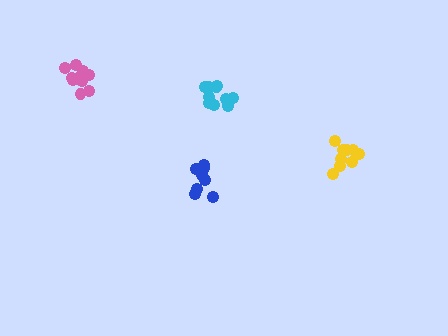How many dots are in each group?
Group 1: 10 dots, Group 2: 8 dots, Group 3: 9 dots, Group 4: 10 dots (37 total).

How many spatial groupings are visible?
There are 4 spatial groupings.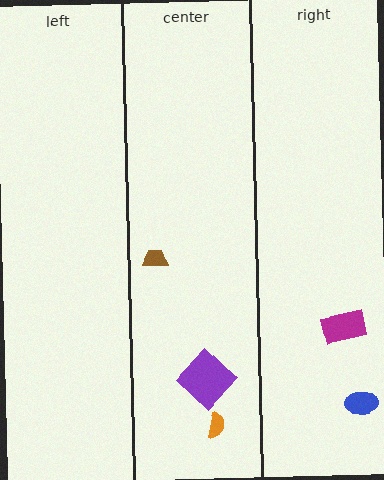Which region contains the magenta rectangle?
The right region.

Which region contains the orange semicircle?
The center region.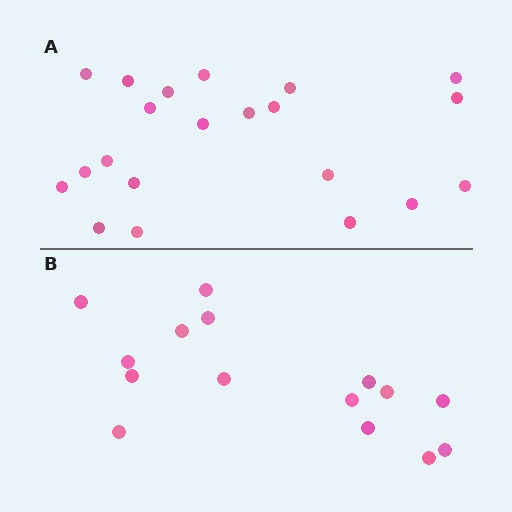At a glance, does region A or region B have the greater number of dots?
Region A (the top region) has more dots.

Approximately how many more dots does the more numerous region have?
Region A has about 6 more dots than region B.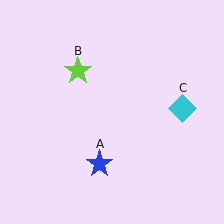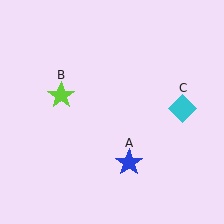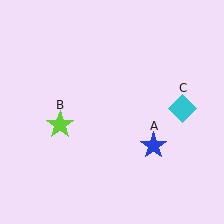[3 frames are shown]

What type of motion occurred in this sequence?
The blue star (object A), lime star (object B) rotated counterclockwise around the center of the scene.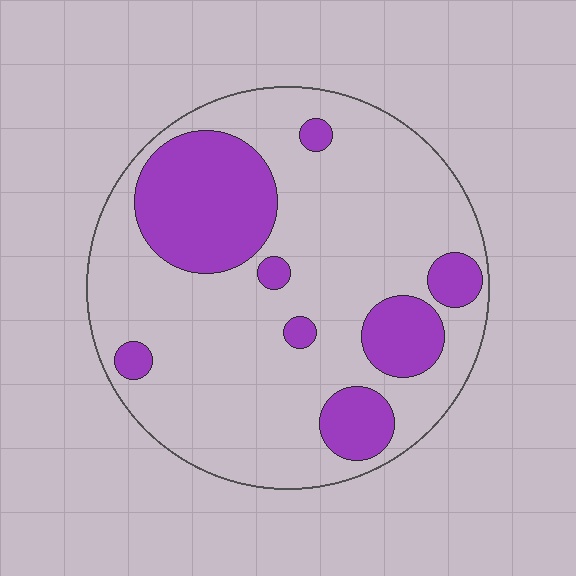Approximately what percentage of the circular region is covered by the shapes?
Approximately 25%.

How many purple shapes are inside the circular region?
8.